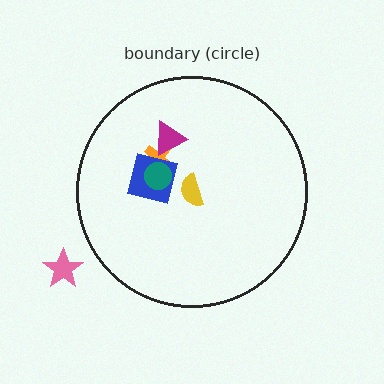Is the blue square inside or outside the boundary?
Inside.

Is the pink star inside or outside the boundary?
Outside.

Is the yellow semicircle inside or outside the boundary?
Inside.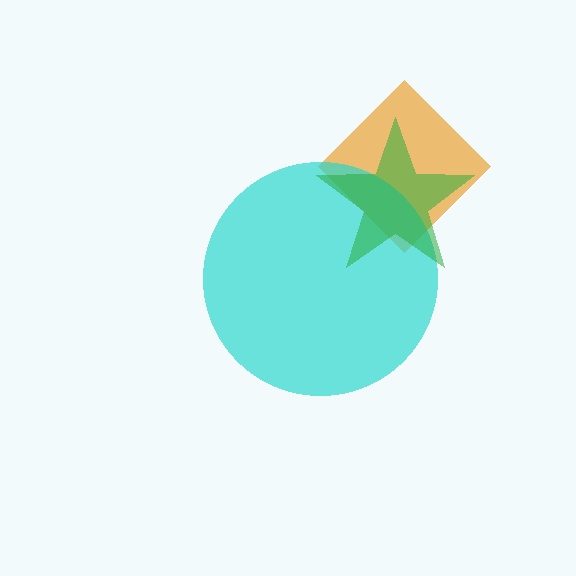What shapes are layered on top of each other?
The layered shapes are: an orange diamond, a cyan circle, a green star.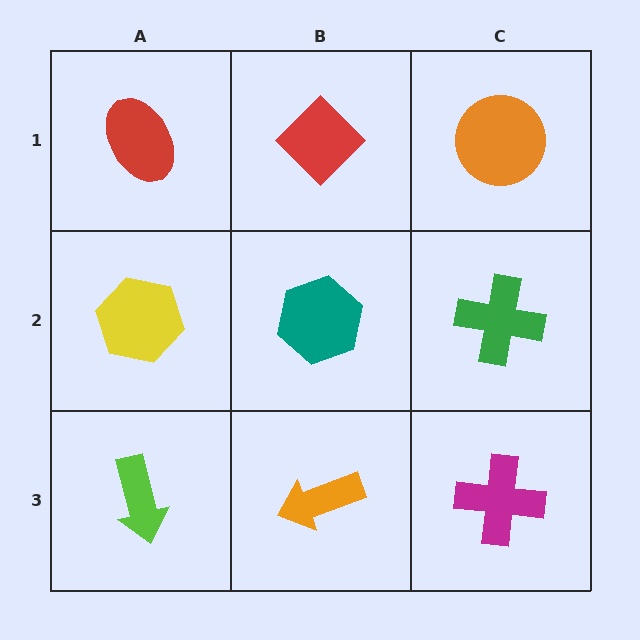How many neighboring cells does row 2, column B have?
4.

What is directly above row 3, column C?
A green cross.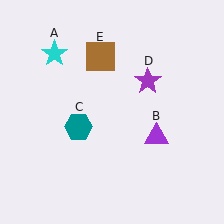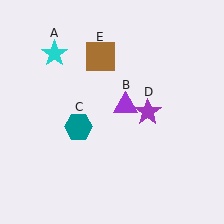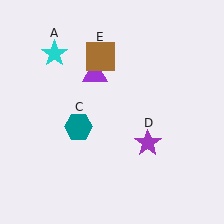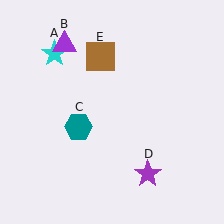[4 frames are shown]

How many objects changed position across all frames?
2 objects changed position: purple triangle (object B), purple star (object D).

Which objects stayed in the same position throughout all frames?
Cyan star (object A) and teal hexagon (object C) and brown square (object E) remained stationary.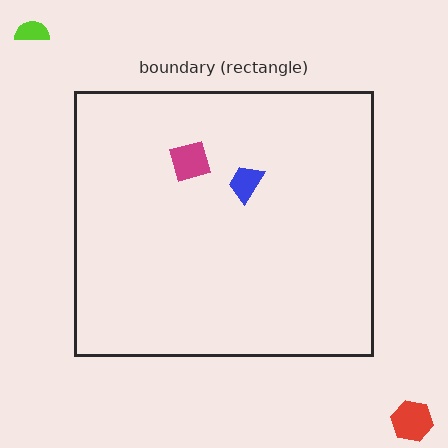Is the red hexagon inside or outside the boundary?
Outside.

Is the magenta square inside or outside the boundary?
Inside.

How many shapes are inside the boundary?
2 inside, 2 outside.